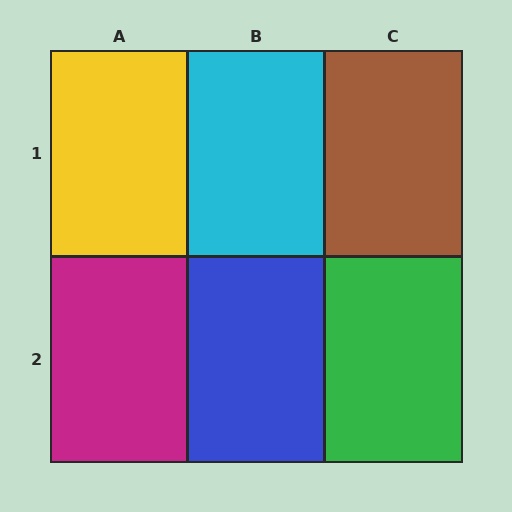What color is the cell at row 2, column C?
Green.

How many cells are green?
1 cell is green.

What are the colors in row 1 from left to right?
Yellow, cyan, brown.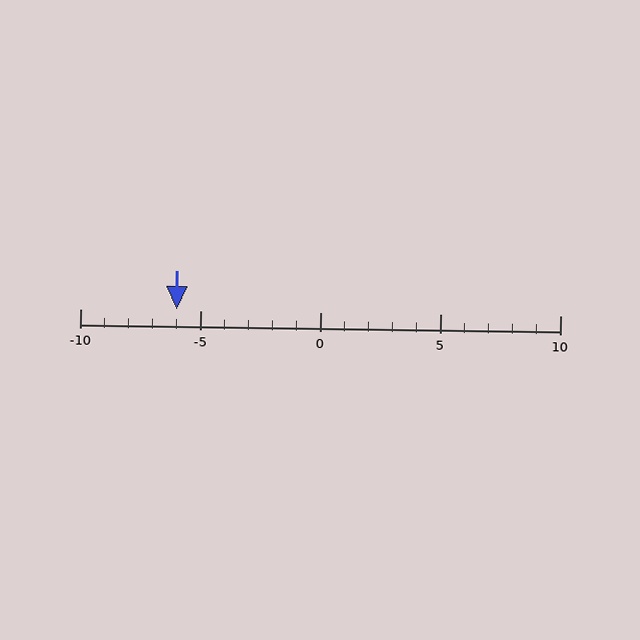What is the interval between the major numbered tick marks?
The major tick marks are spaced 5 units apart.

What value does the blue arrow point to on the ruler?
The blue arrow points to approximately -6.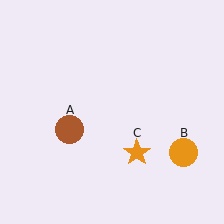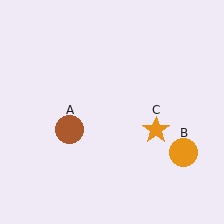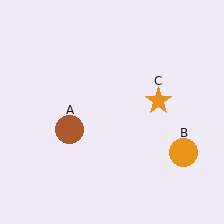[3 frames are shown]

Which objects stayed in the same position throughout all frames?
Brown circle (object A) and orange circle (object B) remained stationary.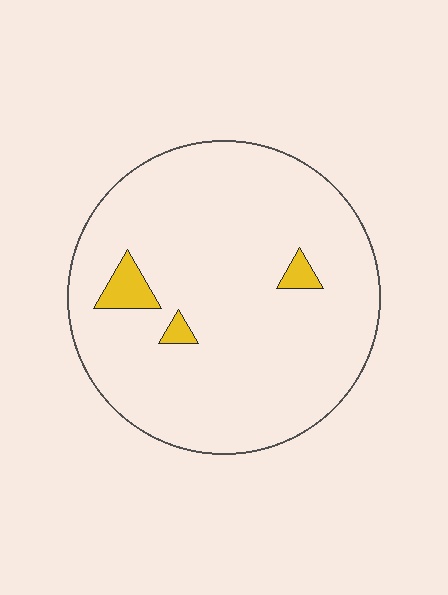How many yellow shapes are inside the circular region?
3.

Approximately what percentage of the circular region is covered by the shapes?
Approximately 5%.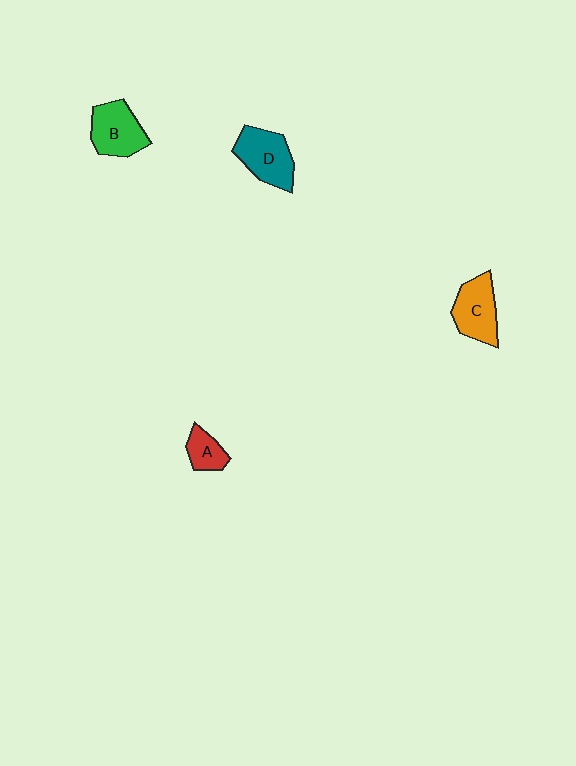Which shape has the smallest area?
Shape A (red).